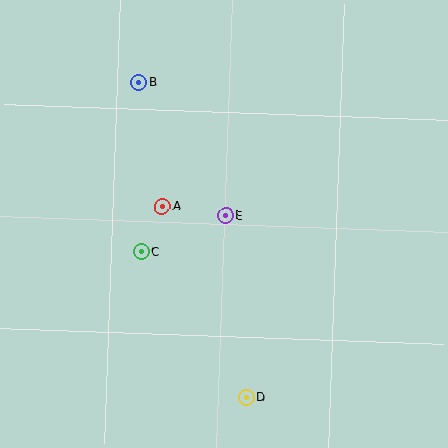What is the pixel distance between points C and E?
The distance between C and E is 92 pixels.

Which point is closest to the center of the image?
Point E at (226, 216) is closest to the center.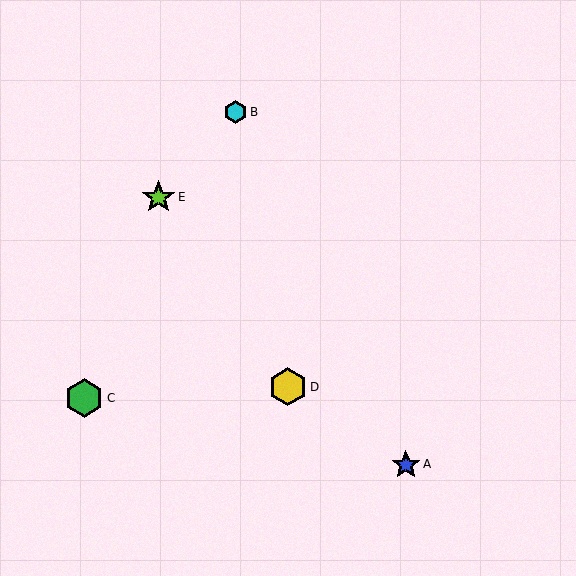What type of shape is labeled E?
Shape E is a lime star.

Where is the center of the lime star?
The center of the lime star is at (159, 197).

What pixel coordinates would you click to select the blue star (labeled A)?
Click at (406, 464) to select the blue star A.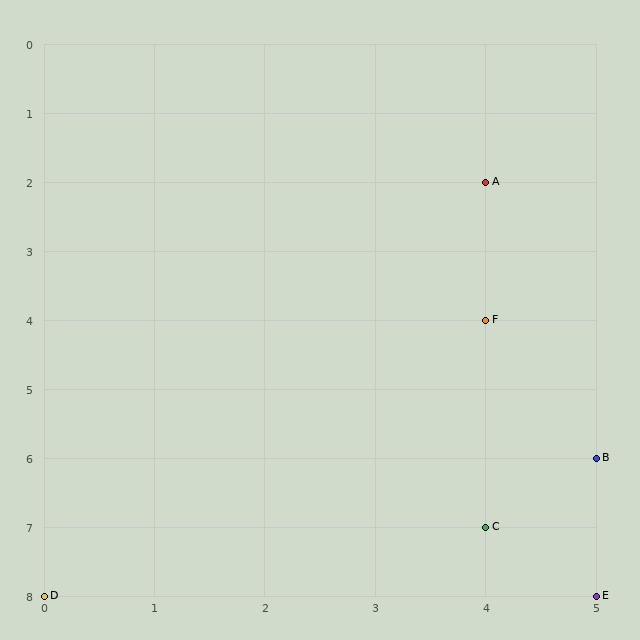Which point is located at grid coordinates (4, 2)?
Point A is at (4, 2).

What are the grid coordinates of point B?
Point B is at grid coordinates (5, 6).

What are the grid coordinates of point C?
Point C is at grid coordinates (4, 7).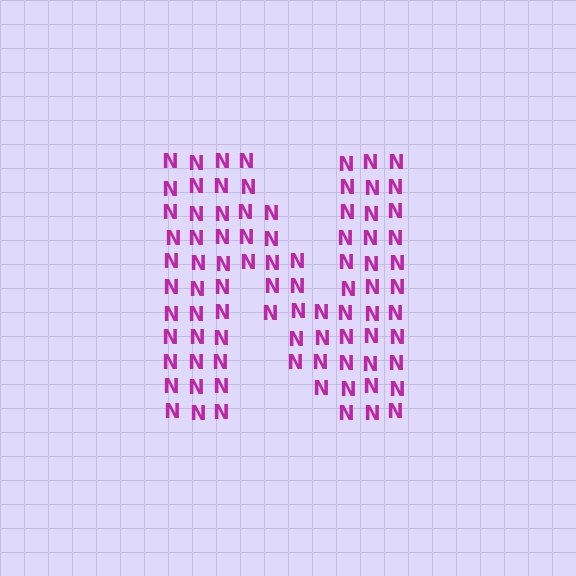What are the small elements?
The small elements are letter N's.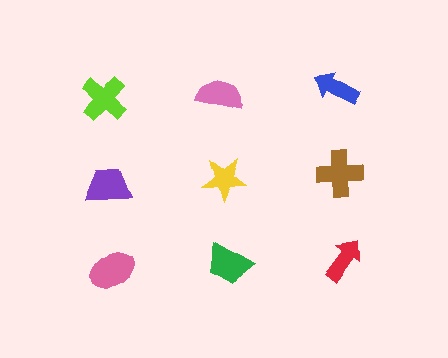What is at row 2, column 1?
A purple trapezoid.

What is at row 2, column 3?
A brown cross.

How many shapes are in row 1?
3 shapes.